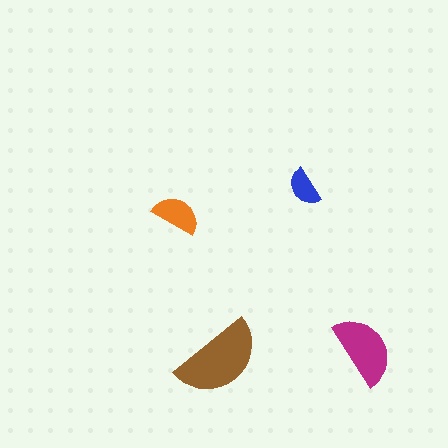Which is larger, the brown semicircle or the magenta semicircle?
The brown one.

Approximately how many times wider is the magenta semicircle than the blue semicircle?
About 2 times wider.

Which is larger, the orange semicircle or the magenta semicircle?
The magenta one.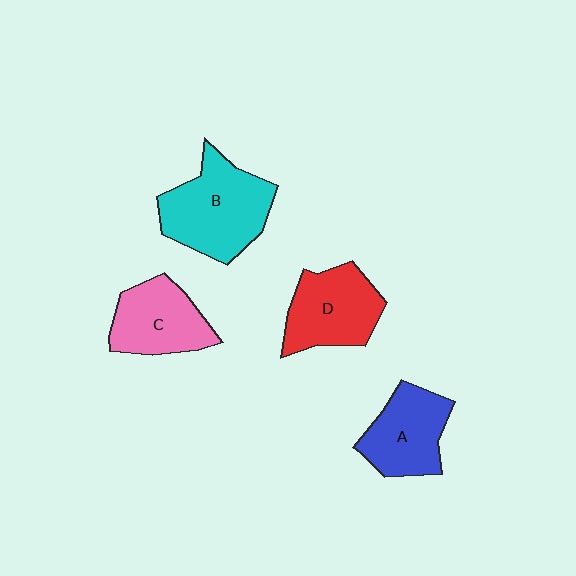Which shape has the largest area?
Shape B (cyan).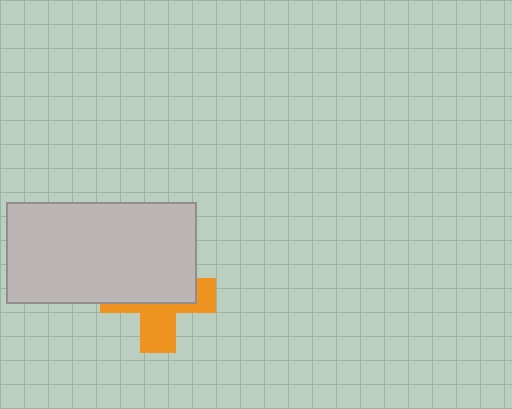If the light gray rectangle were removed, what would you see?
You would see the complete orange cross.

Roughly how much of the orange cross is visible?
A small part of it is visible (roughly 43%).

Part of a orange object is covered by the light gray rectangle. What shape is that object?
It is a cross.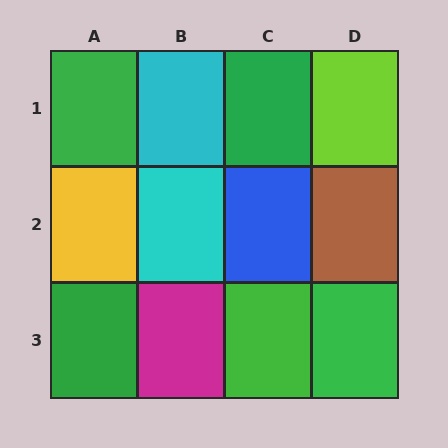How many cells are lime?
1 cell is lime.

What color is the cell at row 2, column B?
Cyan.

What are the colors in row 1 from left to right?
Green, cyan, green, lime.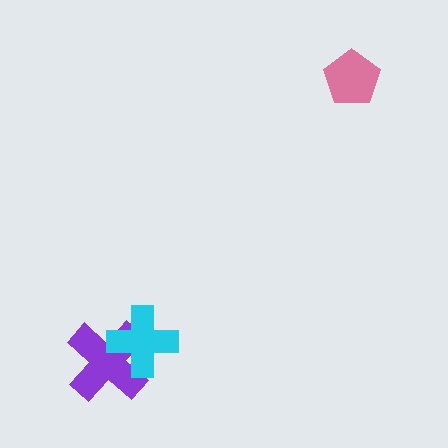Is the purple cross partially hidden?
Yes, it is partially covered by another shape.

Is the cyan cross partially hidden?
No, no other shape covers it.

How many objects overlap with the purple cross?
1 object overlaps with the purple cross.